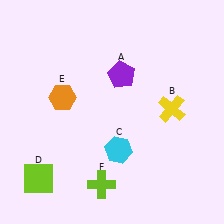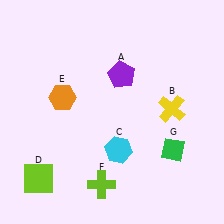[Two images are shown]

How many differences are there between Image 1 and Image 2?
There is 1 difference between the two images.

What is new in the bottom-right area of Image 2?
A green diamond (G) was added in the bottom-right area of Image 2.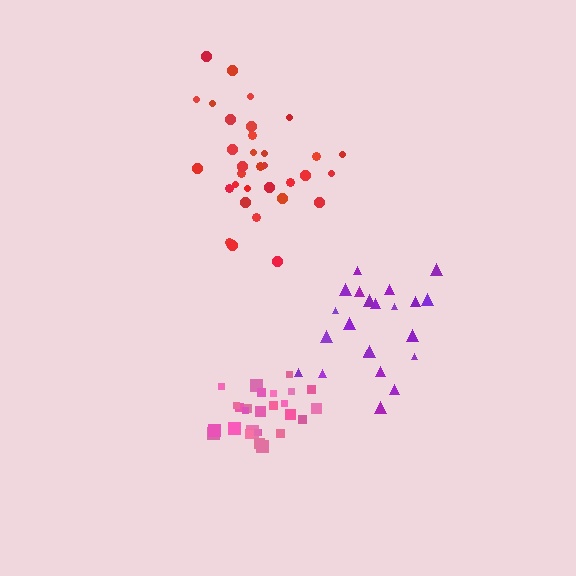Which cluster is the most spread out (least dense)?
Purple.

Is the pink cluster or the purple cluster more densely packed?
Pink.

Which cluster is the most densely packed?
Pink.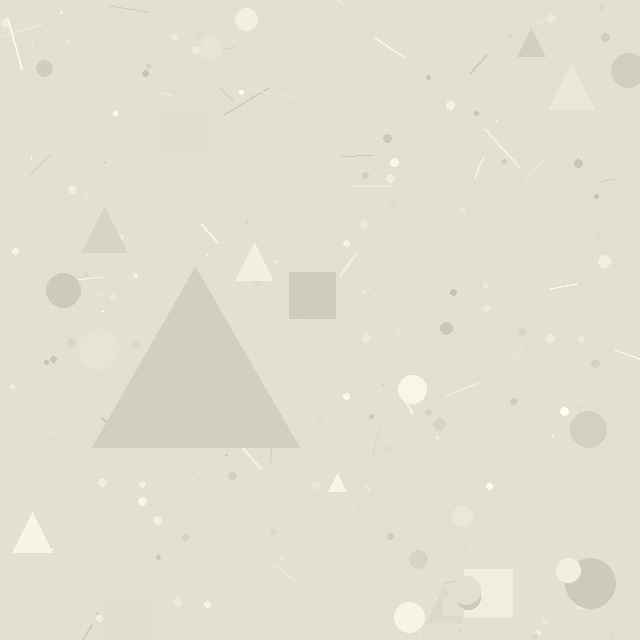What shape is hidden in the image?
A triangle is hidden in the image.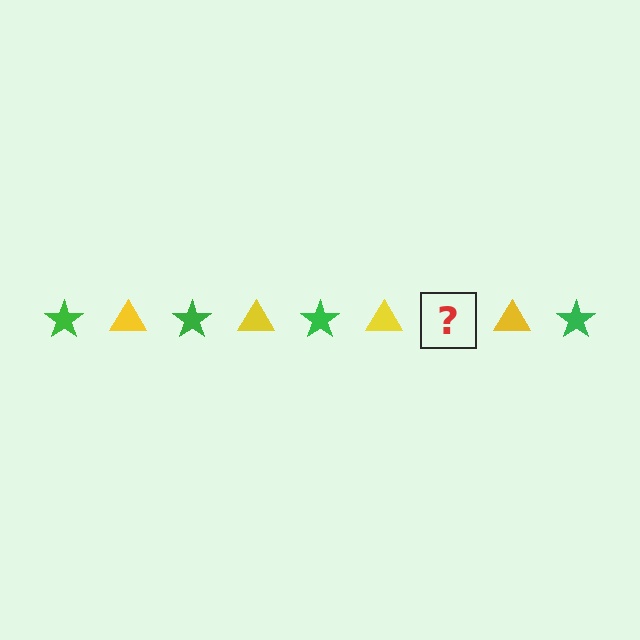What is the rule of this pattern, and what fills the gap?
The rule is that the pattern alternates between green star and yellow triangle. The gap should be filled with a green star.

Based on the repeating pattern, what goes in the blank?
The blank should be a green star.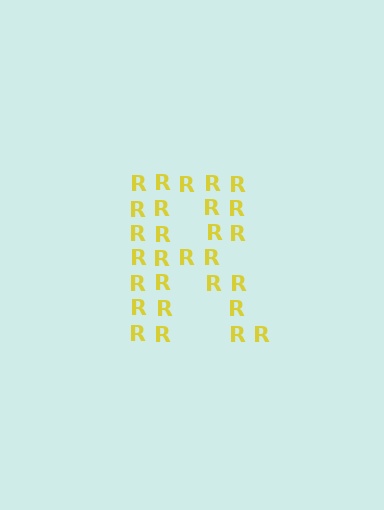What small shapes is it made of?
It is made of small letter R's.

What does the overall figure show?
The overall figure shows the letter R.